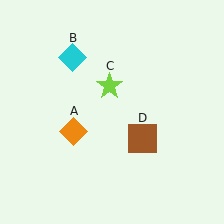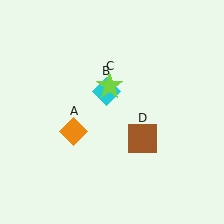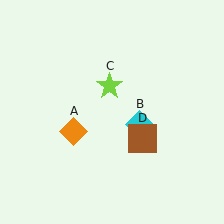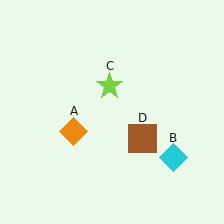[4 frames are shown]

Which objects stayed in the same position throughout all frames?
Orange diamond (object A) and lime star (object C) and brown square (object D) remained stationary.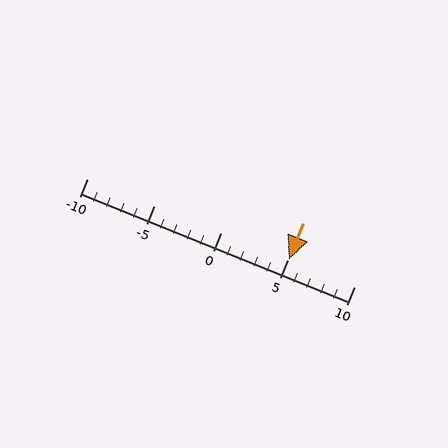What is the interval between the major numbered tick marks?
The major tick marks are spaced 5 units apart.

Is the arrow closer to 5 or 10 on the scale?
The arrow is closer to 5.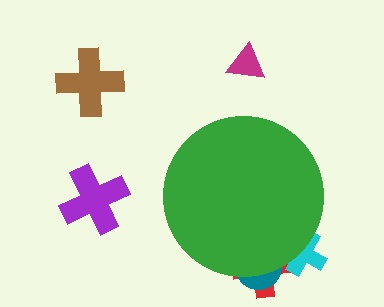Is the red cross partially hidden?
Yes, the red cross is partially hidden behind the green circle.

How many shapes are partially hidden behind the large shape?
3 shapes are partially hidden.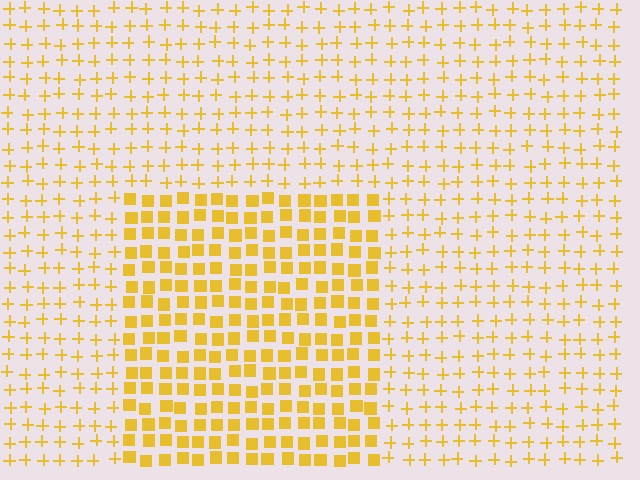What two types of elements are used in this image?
The image uses squares inside the rectangle region and plus signs outside it.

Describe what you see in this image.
The image is filled with small yellow elements arranged in a uniform grid. A rectangle-shaped region contains squares, while the surrounding area contains plus signs. The boundary is defined purely by the change in element shape.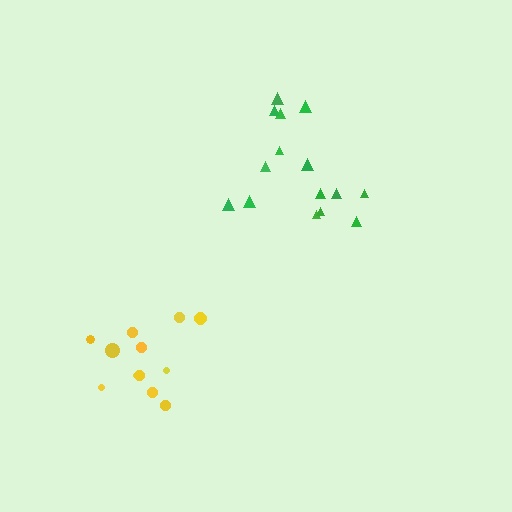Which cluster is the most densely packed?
Green.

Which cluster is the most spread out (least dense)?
Yellow.